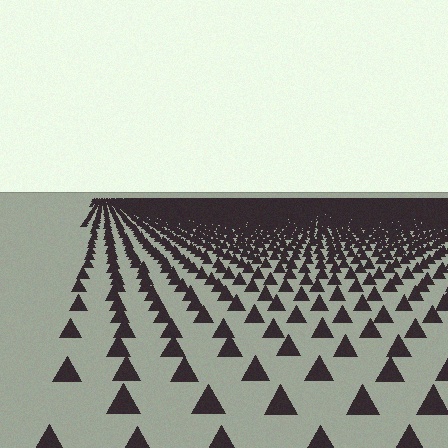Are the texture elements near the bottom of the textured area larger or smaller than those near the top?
Larger. Near the bottom, elements are closer to the viewer and appear at a bigger on-screen size.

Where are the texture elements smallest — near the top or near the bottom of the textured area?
Near the top.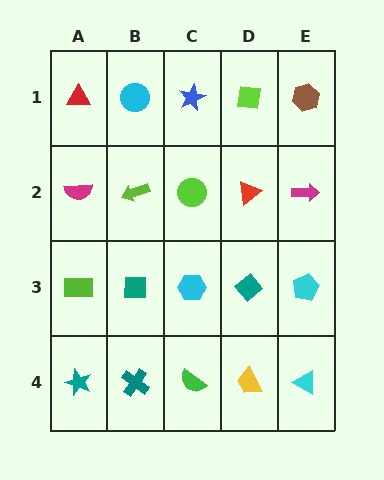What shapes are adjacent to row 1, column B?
A lime arrow (row 2, column B), a red triangle (row 1, column A), a blue star (row 1, column C).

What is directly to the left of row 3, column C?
A teal square.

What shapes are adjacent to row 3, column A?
A magenta semicircle (row 2, column A), a teal star (row 4, column A), a teal square (row 3, column B).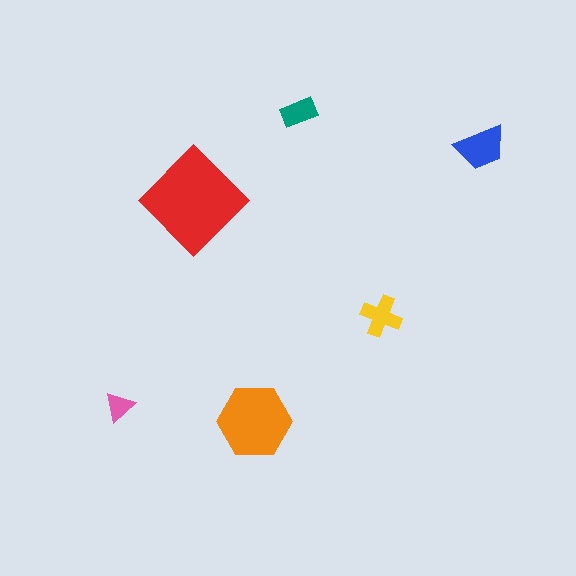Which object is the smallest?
The pink triangle.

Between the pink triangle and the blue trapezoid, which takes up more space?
The blue trapezoid.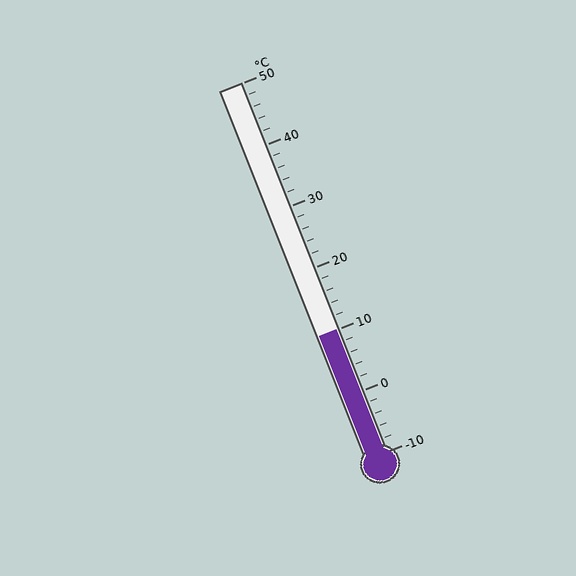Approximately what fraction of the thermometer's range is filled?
The thermometer is filled to approximately 35% of its range.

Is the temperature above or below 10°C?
The temperature is at 10°C.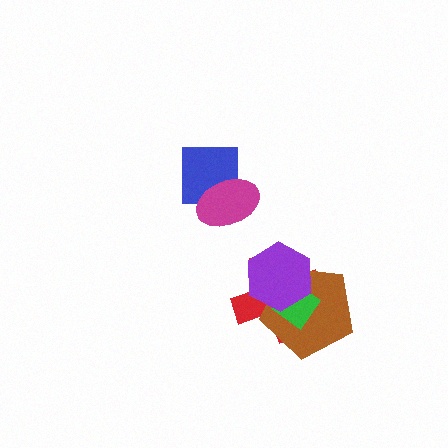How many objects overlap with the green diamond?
3 objects overlap with the green diamond.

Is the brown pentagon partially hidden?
Yes, it is partially covered by another shape.